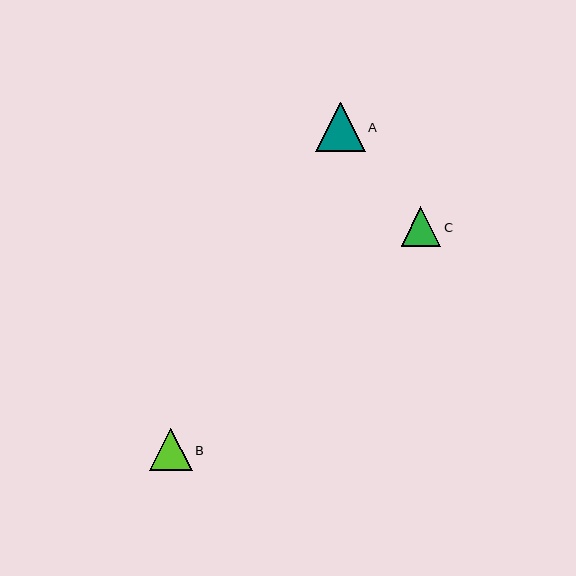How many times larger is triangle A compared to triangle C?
Triangle A is approximately 1.3 times the size of triangle C.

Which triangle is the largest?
Triangle A is the largest with a size of approximately 50 pixels.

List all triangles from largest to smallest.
From largest to smallest: A, B, C.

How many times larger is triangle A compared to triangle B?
Triangle A is approximately 1.2 times the size of triangle B.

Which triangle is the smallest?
Triangle C is the smallest with a size of approximately 40 pixels.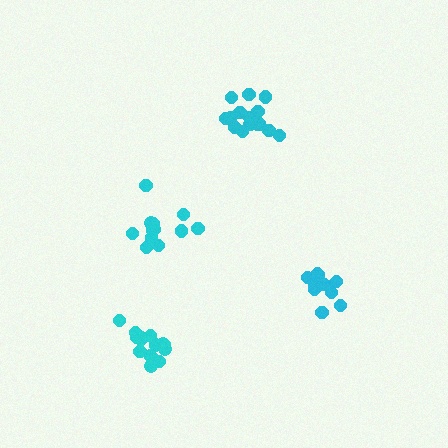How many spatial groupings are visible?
There are 4 spatial groupings.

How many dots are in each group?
Group 1: 12 dots, Group 2: 17 dots, Group 3: 13 dots, Group 4: 16 dots (58 total).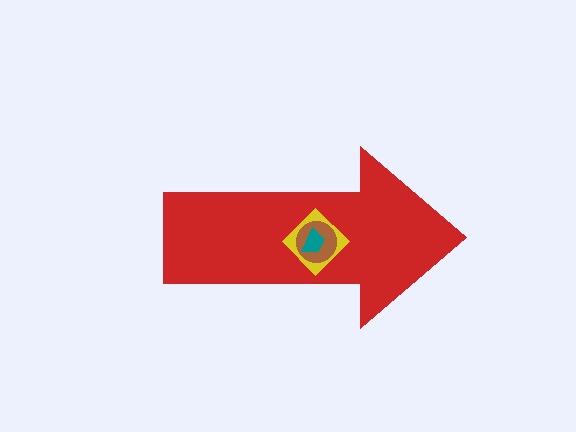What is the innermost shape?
The teal trapezoid.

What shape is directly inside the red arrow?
The yellow diamond.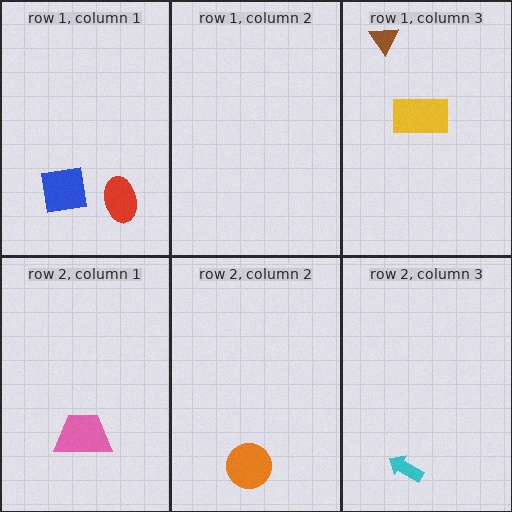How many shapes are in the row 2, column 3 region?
1.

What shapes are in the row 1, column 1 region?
The red ellipse, the blue square.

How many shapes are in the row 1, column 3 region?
2.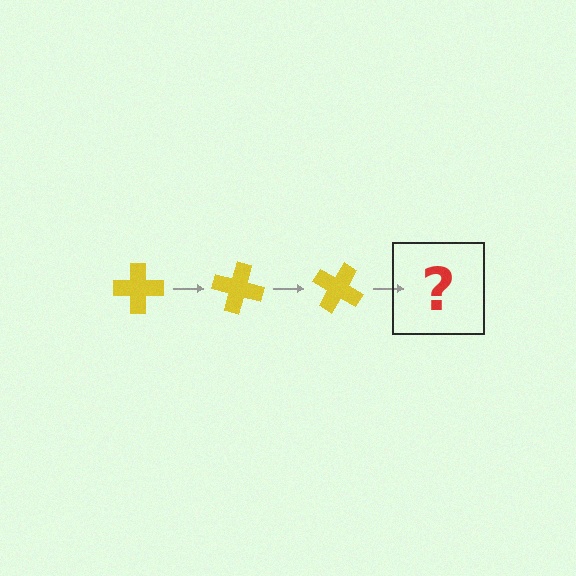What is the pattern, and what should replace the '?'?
The pattern is that the cross rotates 15 degrees each step. The '?' should be a yellow cross rotated 45 degrees.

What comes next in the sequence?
The next element should be a yellow cross rotated 45 degrees.